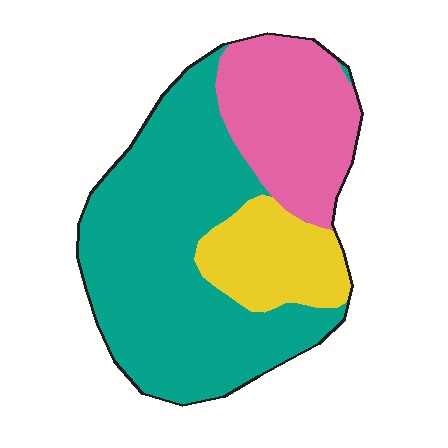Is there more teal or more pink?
Teal.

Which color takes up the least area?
Yellow, at roughly 15%.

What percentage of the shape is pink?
Pink covers around 25% of the shape.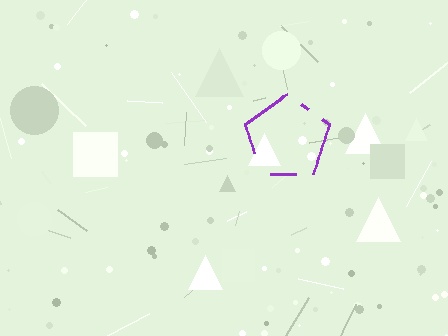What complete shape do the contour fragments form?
The contour fragments form a pentagon.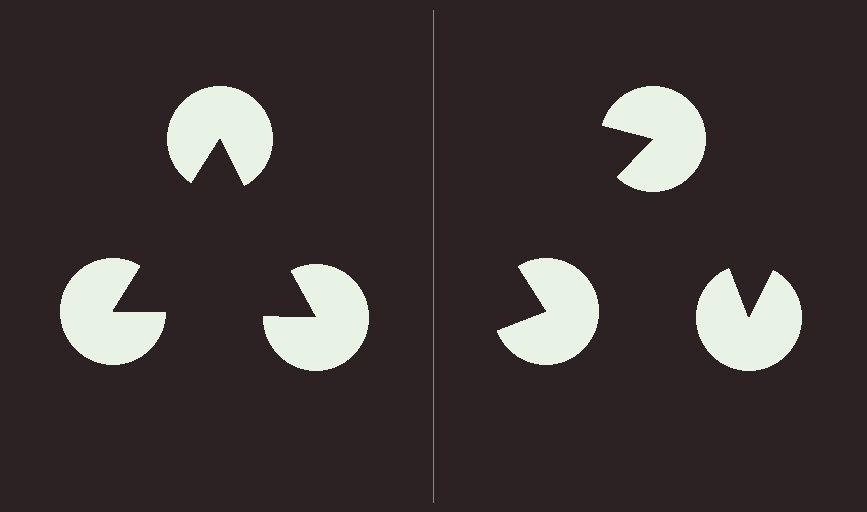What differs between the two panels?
The pac-man discs are positioned identically on both sides; only the wedge orientations differ. On the left they align to a triangle; on the right they are misaligned.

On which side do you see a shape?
An illusory triangle appears on the left side. On the right side the wedge cuts are rotated, so no coherent shape forms.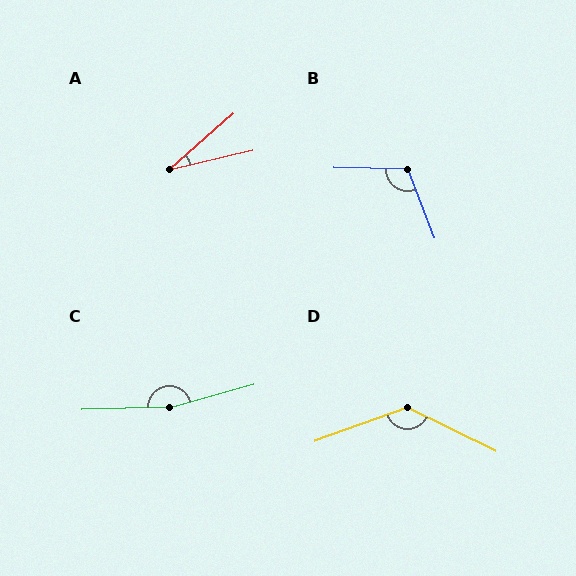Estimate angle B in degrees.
Approximately 112 degrees.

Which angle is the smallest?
A, at approximately 28 degrees.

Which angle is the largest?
C, at approximately 166 degrees.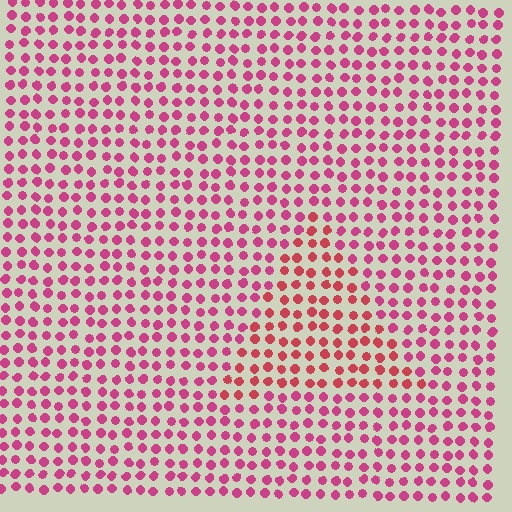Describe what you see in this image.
The image is filled with small magenta elements in a uniform arrangement. A triangle-shaped region is visible where the elements are tinted to a slightly different hue, forming a subtle color boundary.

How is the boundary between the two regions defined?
The boundary is defined purely by a slight shift in hue (about 24 degrees). Spacing, size, and orientation are identical on both sides.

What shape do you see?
I see a triangle.